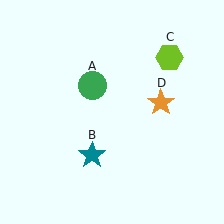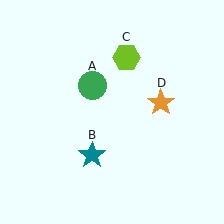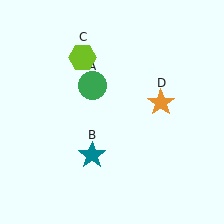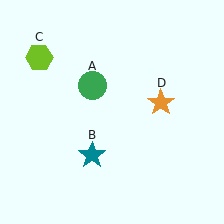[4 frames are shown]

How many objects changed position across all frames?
1 object changed position: lime hexagon (object C).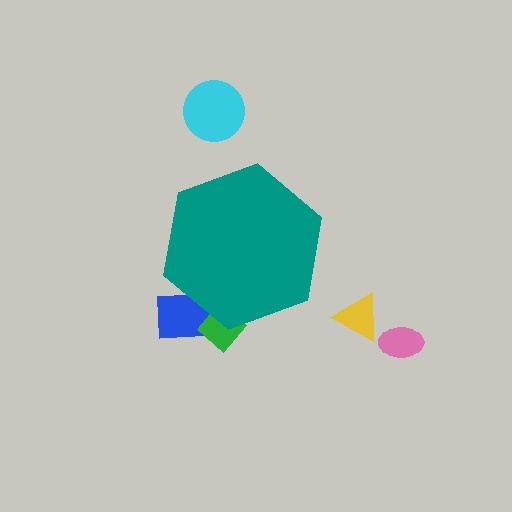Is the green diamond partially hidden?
Yes, the green diamond is partially hidden behind the teal hexagon.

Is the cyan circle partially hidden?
No, the cyan circle is fully visible.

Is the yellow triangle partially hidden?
No, the yellow triangle is fully visible.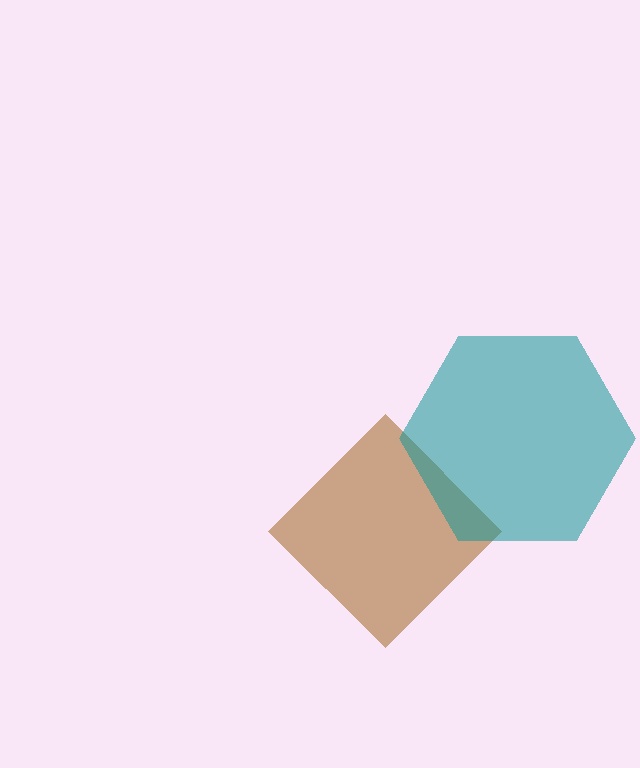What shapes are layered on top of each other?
The layered shapes are: a brown diamond, a teal hexagon.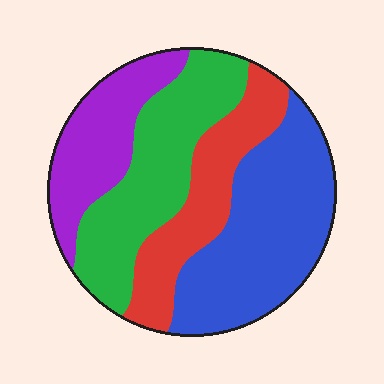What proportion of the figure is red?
Red takes up about one fifth (1/5) of the figure.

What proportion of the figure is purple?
Purple covers around 20% of the figure.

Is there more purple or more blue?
Blue.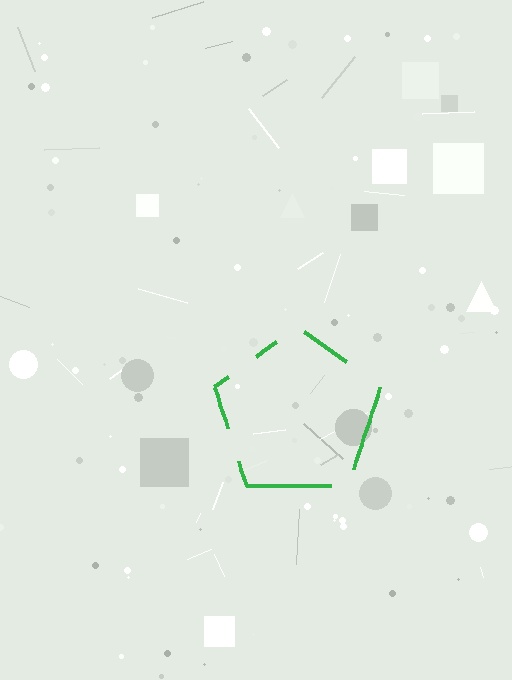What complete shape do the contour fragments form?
The contour fragments form a pentagon.